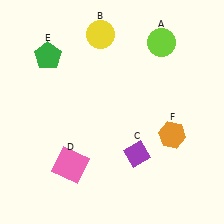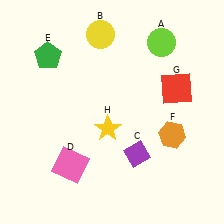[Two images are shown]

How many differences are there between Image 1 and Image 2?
There are 2 differences between the two images.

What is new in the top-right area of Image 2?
A red square (G) was added in the top-right area of Image 2.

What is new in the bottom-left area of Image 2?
A yellow star (H) was added in the bottom-left area of Image 2.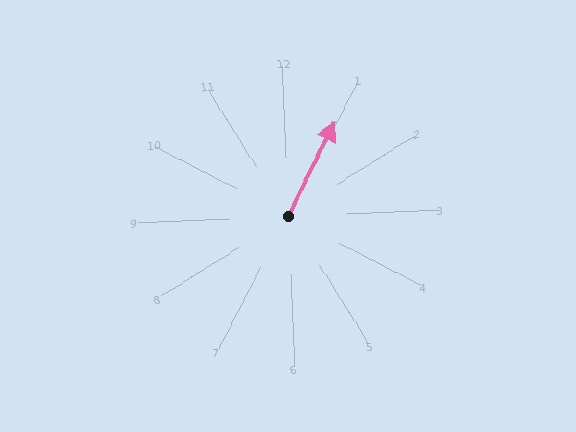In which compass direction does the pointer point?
Northeast.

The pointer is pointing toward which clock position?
Roughly 1 o'clock.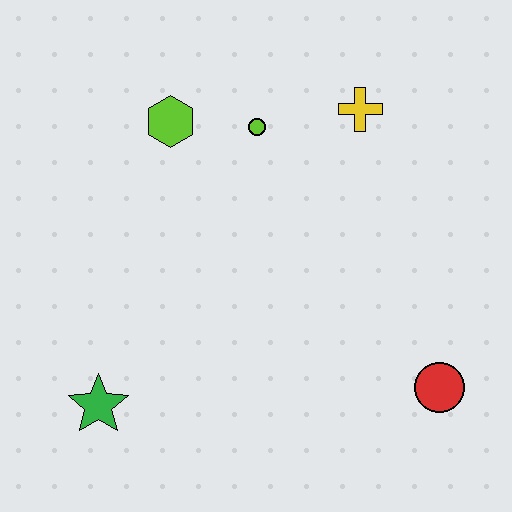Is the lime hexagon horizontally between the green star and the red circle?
Yes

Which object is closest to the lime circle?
The lime hexagon is closest to the lime circle.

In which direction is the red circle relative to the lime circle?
The red circle is below the lime circle.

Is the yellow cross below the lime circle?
No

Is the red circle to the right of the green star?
Yes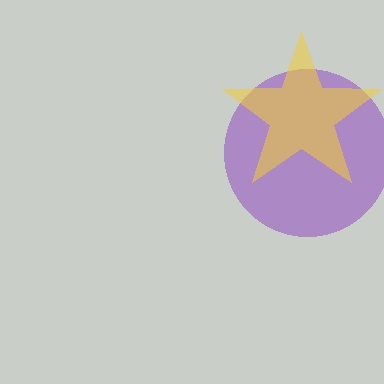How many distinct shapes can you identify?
There are 2 distinct shapes: a purple circle, a yellow star.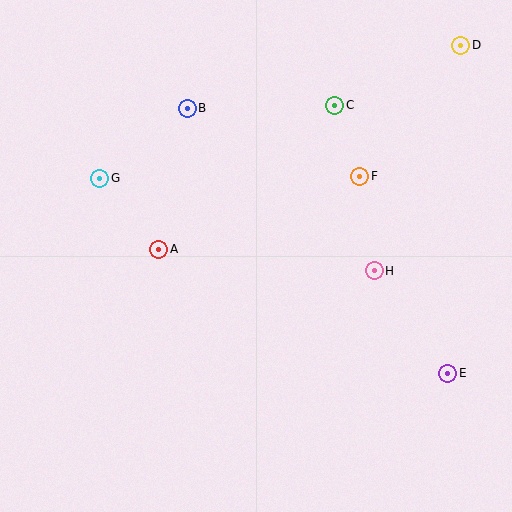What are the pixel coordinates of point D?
Point D is at (461, 45).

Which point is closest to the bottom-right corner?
Point E is closest to the bottom-right corner.